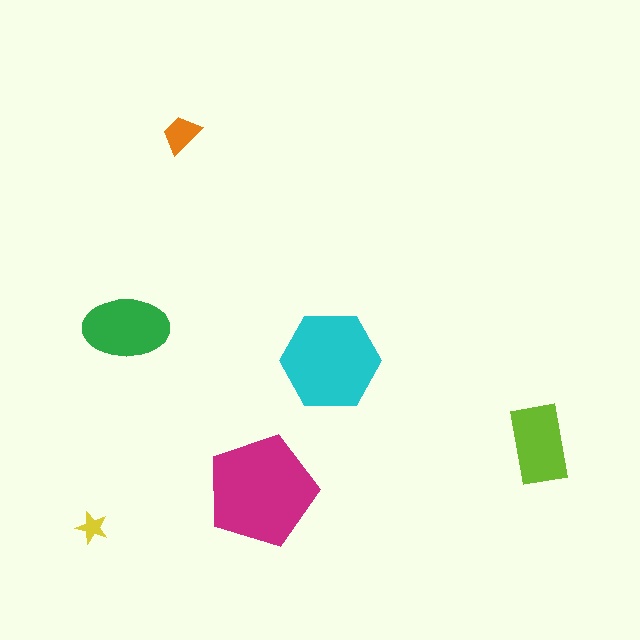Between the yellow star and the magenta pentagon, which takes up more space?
The magenta pentagon.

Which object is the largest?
The magenta pentagon.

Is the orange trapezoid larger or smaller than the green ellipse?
Smaller.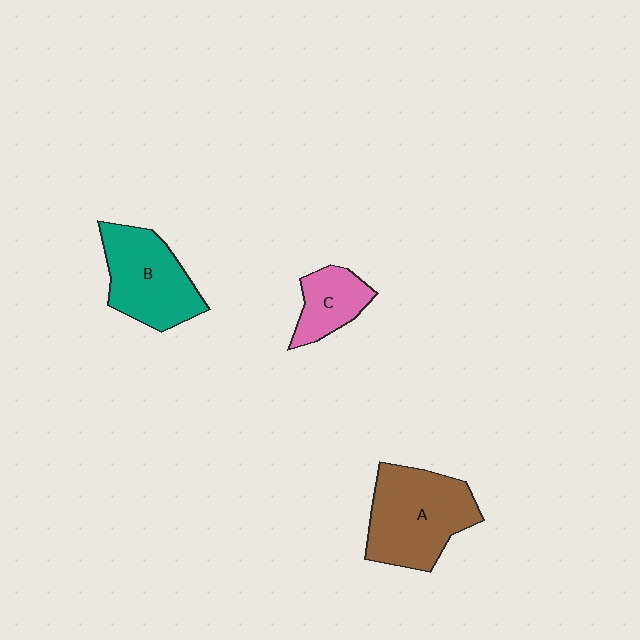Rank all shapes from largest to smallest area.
From largest to smallest: A (brown), B (teal), C (pink).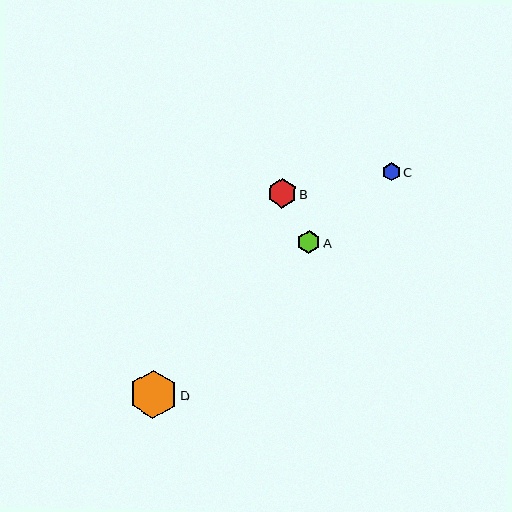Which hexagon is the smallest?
Hexagon C is the smallest with a size of approximately 18 pixels.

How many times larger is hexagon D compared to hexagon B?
Hexagon D is approximately 1.6 times the size of hexagon B.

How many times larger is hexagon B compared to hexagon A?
Hexagon B is approximately 1.3 times the size of hexagon A.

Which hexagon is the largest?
Hexagon D is the largest with a size of approximately 48 pixels.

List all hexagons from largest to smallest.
From largest to smallest: D, B, A, C.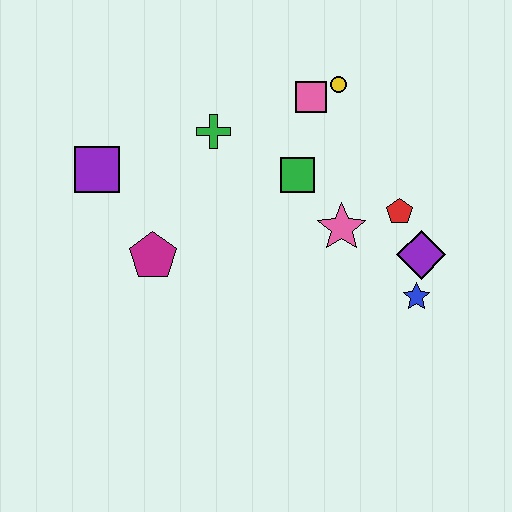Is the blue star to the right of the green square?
Yes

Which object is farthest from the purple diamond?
The purple square is farthest from the purple diamond.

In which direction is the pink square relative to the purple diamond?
The pink square is above the purple diamond.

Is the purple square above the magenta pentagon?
Yes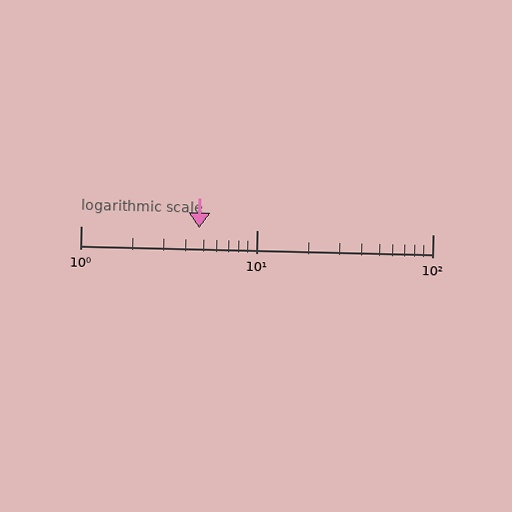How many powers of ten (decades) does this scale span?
The scale spans 2 decades, from 1 to 100.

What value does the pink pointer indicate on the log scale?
The pointer indicates approximately 4.7.